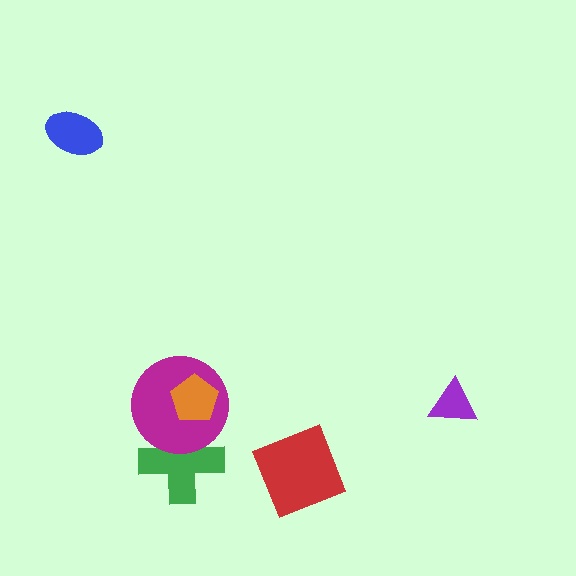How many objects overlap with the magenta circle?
2 objects overlap with the magenta circle.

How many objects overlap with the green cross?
1 object overlaps with the green cross.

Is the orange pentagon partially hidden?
No, no other shape covers it.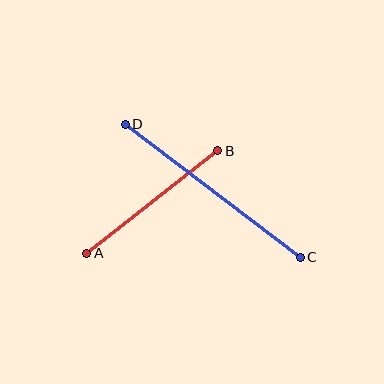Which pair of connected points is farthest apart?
Points C and D are farthest apart.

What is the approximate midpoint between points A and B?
The midpoint is at approximately (152, 202) pixels.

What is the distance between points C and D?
The distance is approximately 220 pixels.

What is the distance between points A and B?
The distance is approximately 166 pixels.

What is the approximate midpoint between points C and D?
The midpoint is at approximately (213, 191) pixels.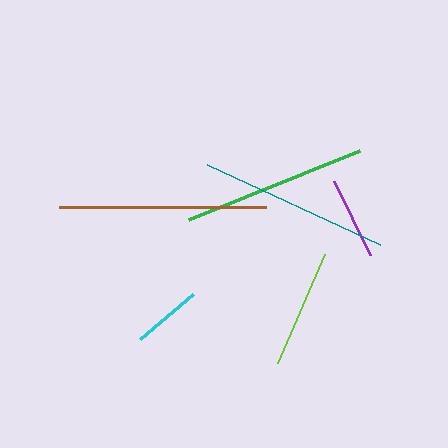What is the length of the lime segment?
The lime segment is approximately 119 pixels long.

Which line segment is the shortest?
The cyan line is the shortest at approximately 70 pixels.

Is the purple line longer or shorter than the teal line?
The teal line is longer than the purple line.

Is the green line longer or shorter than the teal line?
The teal line is longer than the green line.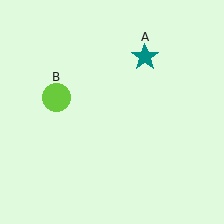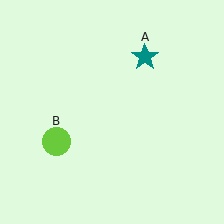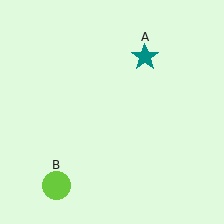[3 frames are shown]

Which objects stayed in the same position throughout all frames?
Teal star (object A) remained stationary.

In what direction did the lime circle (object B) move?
The lime circle (object B) moved down.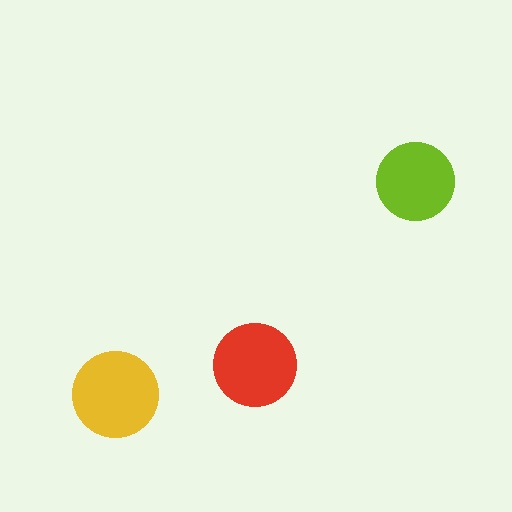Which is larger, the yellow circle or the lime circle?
The yellow one.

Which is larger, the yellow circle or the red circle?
The yellow one.